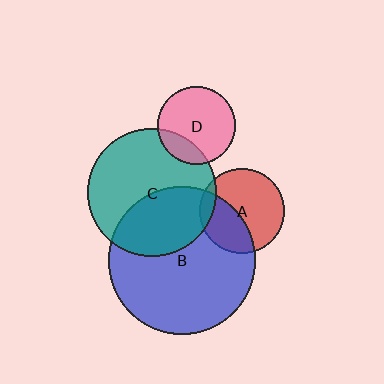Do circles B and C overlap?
Yes.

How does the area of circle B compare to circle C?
Approximately 1.3 times.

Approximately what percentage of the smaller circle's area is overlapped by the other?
Approximately 40%.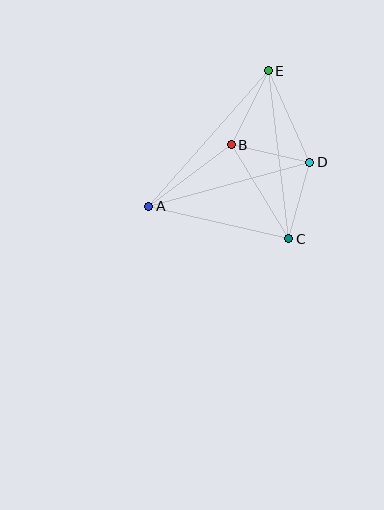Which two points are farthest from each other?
Points A and E are farthest from each other.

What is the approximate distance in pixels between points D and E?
The distance between D and E is approximately 101 pixels.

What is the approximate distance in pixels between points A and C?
The distance between A and C is approximately 143 pixels.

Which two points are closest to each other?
Points C and D are closest to each other.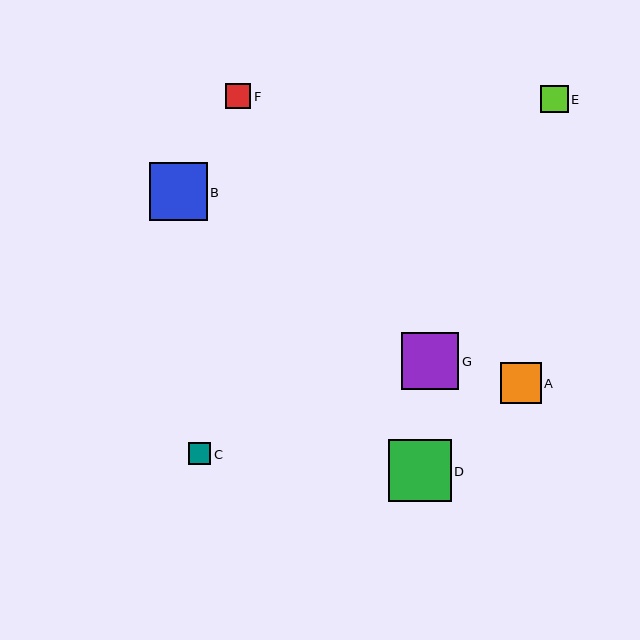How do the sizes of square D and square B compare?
Square D and square B are approximately the same size.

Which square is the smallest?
Square C is the smallest with a size of approximately 23 pixels.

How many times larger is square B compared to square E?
Square B is approximately 2.1 times the size of square E.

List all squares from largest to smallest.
From largest to smallest: D, B, G, A, E, F, C.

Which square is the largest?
Square D is the largest with a size of approximately 62 pixels.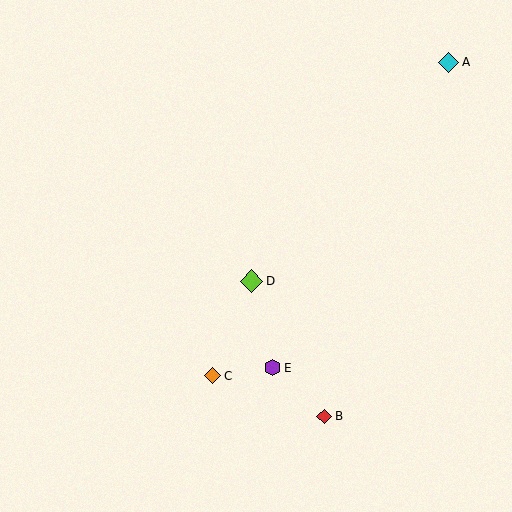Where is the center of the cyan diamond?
The center of the cyan diamond is at (449, 62).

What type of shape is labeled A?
Shape A is a cyan diamond.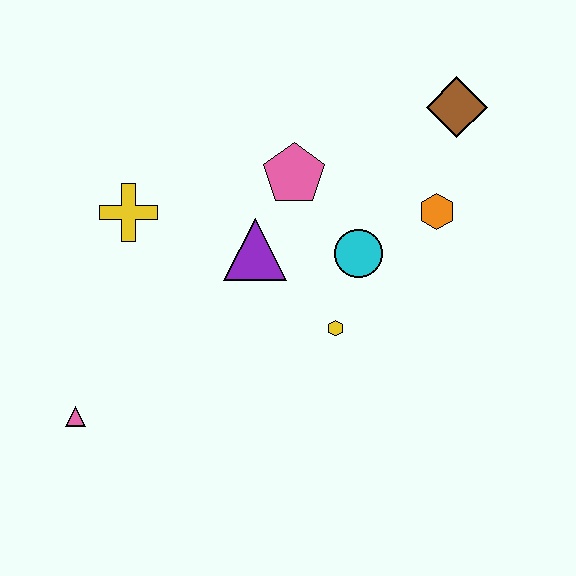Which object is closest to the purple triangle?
The pink pentagon is closest to the purple triangle.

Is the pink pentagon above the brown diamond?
No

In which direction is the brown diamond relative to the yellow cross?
The brown diamond is to the right of the yellow cross.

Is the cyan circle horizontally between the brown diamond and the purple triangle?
Yes